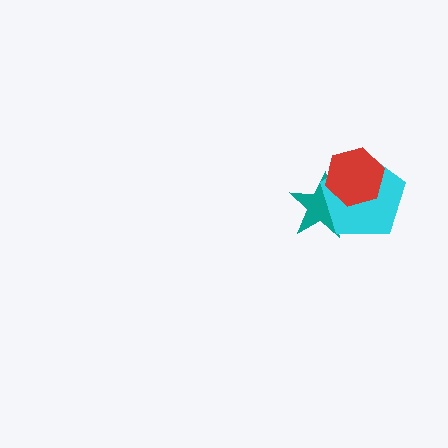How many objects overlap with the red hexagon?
2 objects overlap with the red hexagon.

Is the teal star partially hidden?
Yes, it is partially covered by another shape.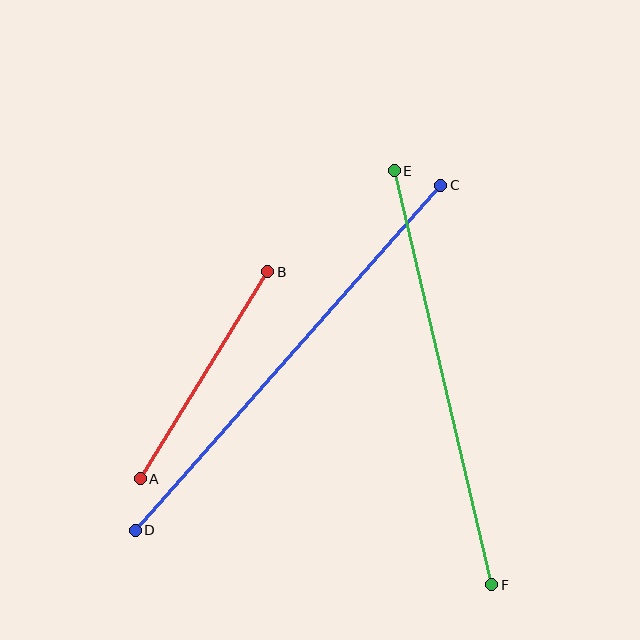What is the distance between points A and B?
The distance is approximately 243 pixels.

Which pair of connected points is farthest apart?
Points C and D are farthest apart.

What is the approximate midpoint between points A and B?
The midpoint is at approximately (204, 375) pixels.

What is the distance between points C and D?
The distance is approximately 460 pixels.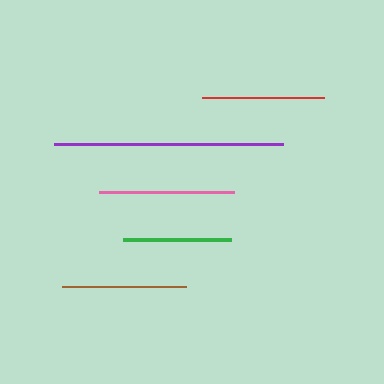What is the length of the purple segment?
The purple segment is approximately 229 pixels long.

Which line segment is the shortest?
The green line is the shortest at approximately 108 pixels.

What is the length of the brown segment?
The brown segment is approximately 124 pixels long.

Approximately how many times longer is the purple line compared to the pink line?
The purple line is approximately 1.7 times the length of the pink line.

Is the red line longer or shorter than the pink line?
The pink line is longer than the red line.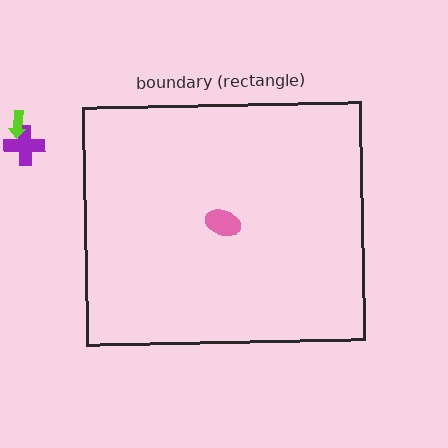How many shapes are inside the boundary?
1 inside, 2 outside.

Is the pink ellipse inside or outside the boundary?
Inside.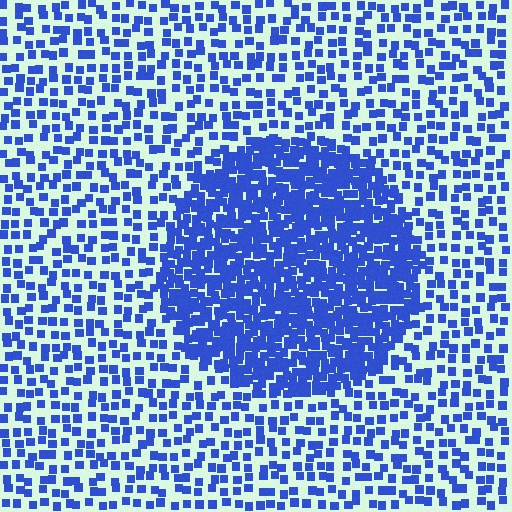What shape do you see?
I see a circle.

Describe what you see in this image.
The image contains small blue elements arranged at two different densities. A circle-shaped region is visible where the elements are more densely packed than the surrounding area.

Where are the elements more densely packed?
The elements are more densely packed inside the circle boundary.